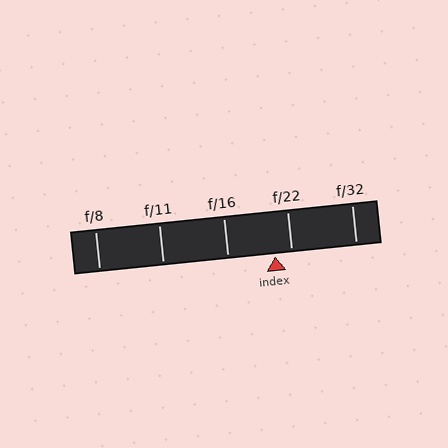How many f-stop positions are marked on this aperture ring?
There are 5 f-stop positions marked.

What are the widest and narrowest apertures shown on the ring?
The widest aperture shown is f/8 and the narrowest is f/32.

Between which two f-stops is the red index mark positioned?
The index mark is between f/16 and f/22.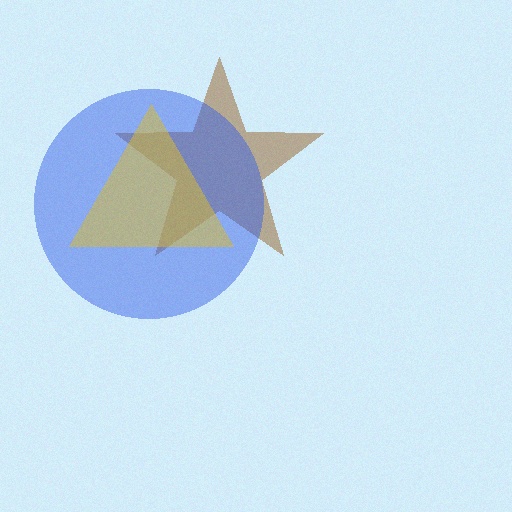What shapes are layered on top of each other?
The layered shapes are: a brown star, a blue circle, a yellow triangle.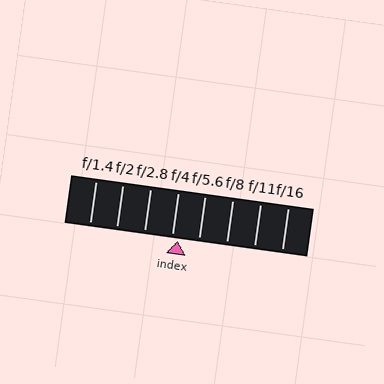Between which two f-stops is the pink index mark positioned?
The index mark is between f/4 and f/5.6.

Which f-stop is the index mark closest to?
The index mark is closest to f/4.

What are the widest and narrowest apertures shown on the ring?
The widest aperture shown is f/1.4 and the narrowest is f/16.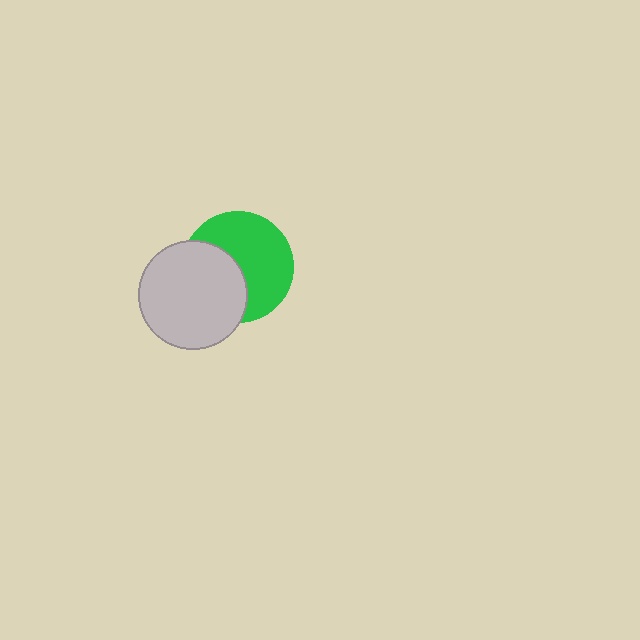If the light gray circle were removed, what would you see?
You would see the complete green circle.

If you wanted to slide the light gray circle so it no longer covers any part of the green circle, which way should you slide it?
Slide it left — that is the most direct way to separate the two shapes.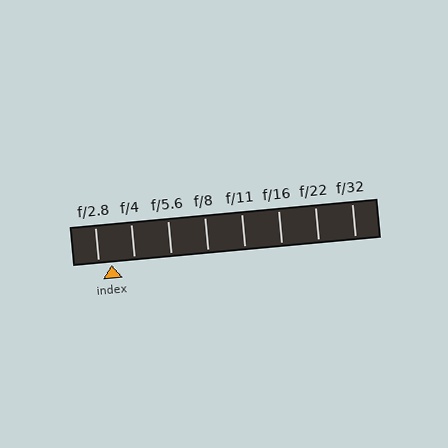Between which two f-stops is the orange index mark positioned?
The index mark is between f/2.8 and f/4.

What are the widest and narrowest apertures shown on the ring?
The widest aperture shown is f/2.8 and the narrowest is f/32.